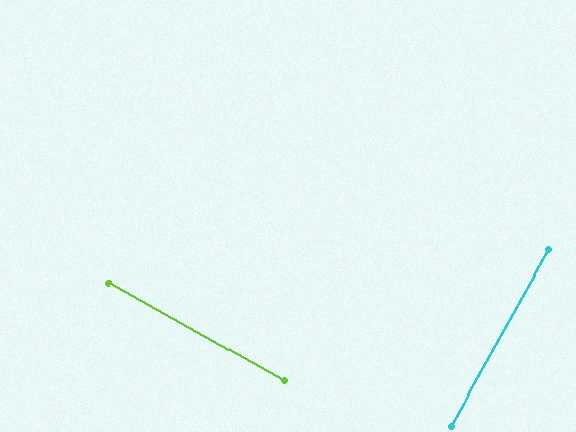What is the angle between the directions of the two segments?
Approximately 90 degrees.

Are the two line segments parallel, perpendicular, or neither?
Perpendicular — they meet at approximately 90°.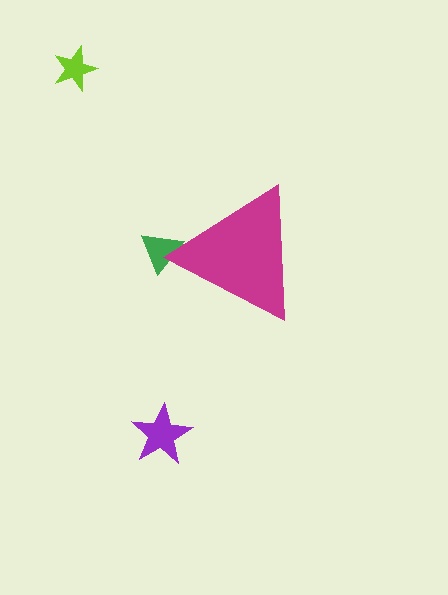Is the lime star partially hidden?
No, the lime star is fully visible.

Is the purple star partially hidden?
No, the purple star is fully visible.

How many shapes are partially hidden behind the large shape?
1 shape is partially hidden.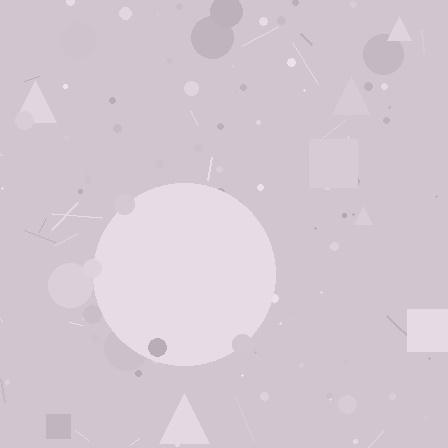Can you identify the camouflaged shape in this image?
The camouflaged shape is a circle.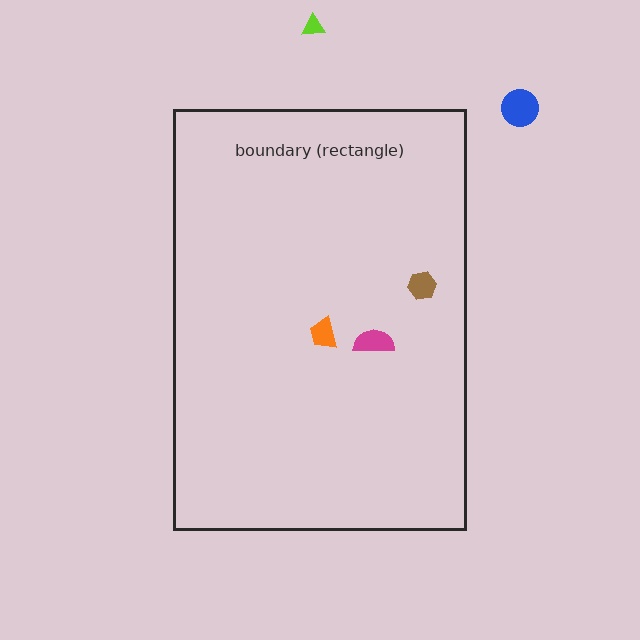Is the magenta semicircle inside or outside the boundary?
Inside.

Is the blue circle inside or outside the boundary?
Outside.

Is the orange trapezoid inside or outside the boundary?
Inside.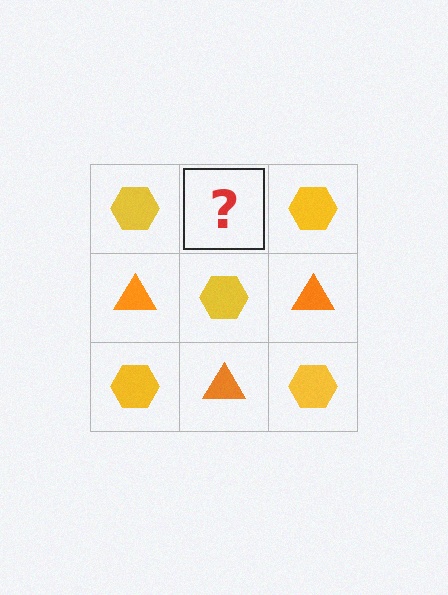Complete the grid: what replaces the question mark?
The question mark should be replaced with an orange triangle.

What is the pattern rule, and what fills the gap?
The rule is that it alternates yellow hexagon and orange triangle in a checkerboard pattern. The gap should be filled with an orange triangle.